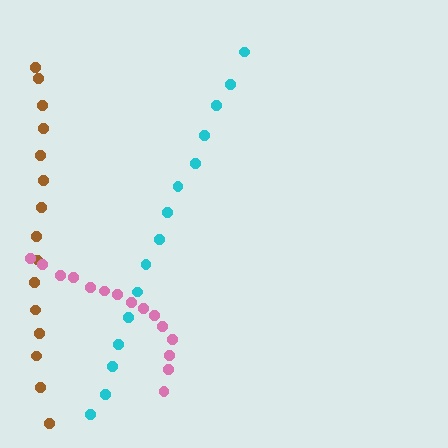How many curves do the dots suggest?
There are 3 distinct paths.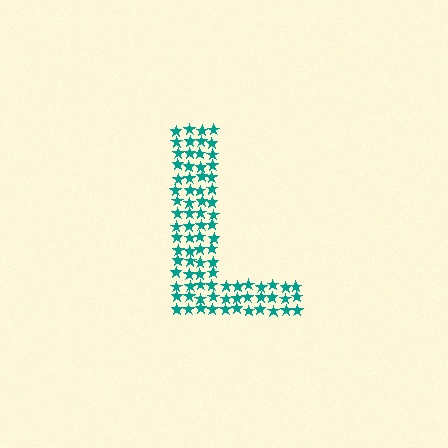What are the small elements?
The small elements are stars.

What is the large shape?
The large shape is the letter L.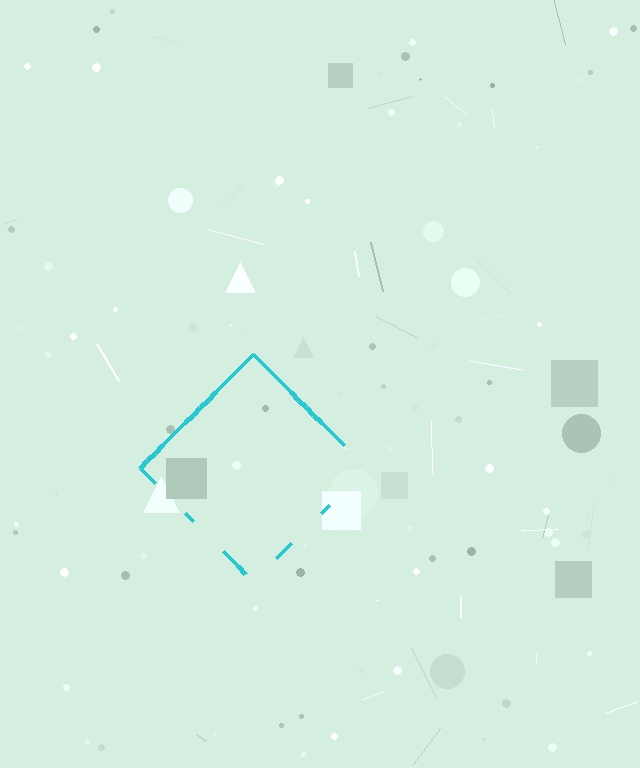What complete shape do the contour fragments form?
The contour fragments form a diamond.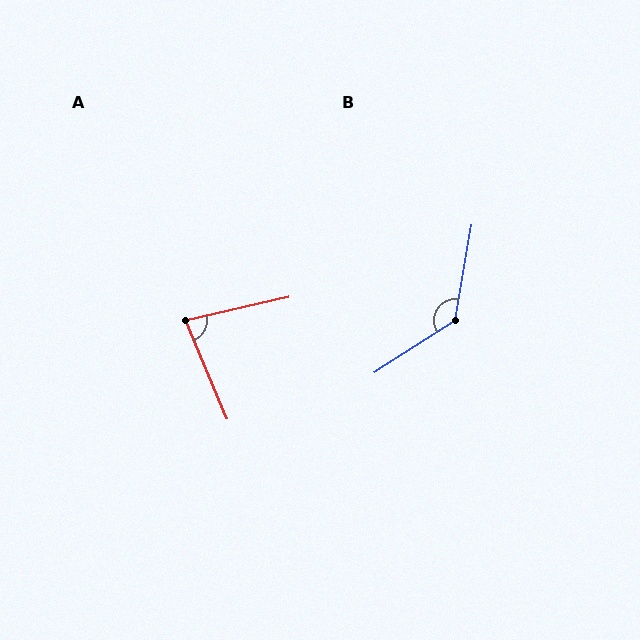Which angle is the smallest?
A, at approximately 80 degrees.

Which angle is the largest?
B, at approximately 133 degrees.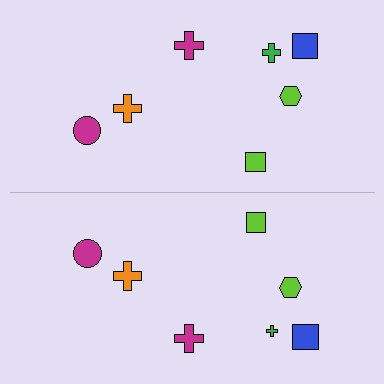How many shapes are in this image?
There are 14 shapes in this image.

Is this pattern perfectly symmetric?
No, the pattern is not perfectly symmetric. The green cross on the bottom side has a different size than its mirror counterpart.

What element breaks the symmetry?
The green cross on the bottom side has a different size than its mirror counterpart.